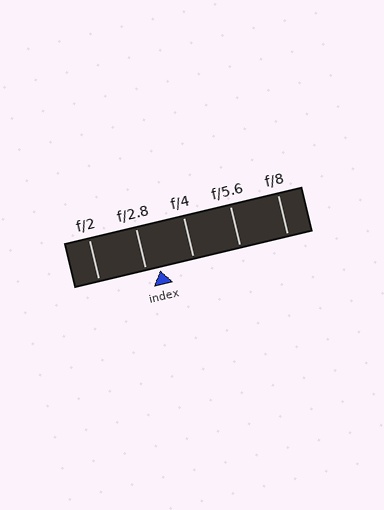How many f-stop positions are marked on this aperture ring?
There are 5 f-stop positions marked.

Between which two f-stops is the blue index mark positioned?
The index mark is between f/2.8 and f/4.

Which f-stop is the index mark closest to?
The index mark is closest to f/2.8.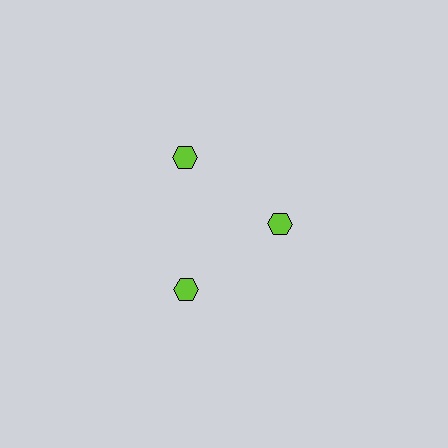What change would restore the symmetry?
The symmetry would be restored by moving it outward, back onto the ring so that all 3 hexagons sit at equal angles and equal distance from the center.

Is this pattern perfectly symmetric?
No. The 3 lime hexagons are arranged in a ring, but one element near the 3 o'clock position is pulled inward toward the center, breaking the 3-fold rotational symmetry.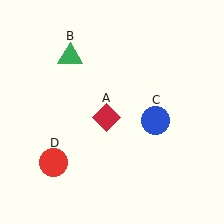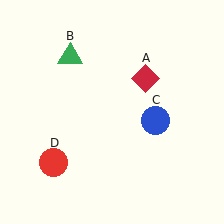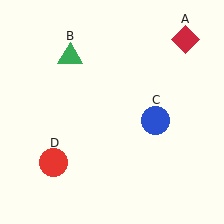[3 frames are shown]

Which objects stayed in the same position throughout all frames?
Green triangle (object B) and blue circle (object C) and red circle (object D) remained stationary.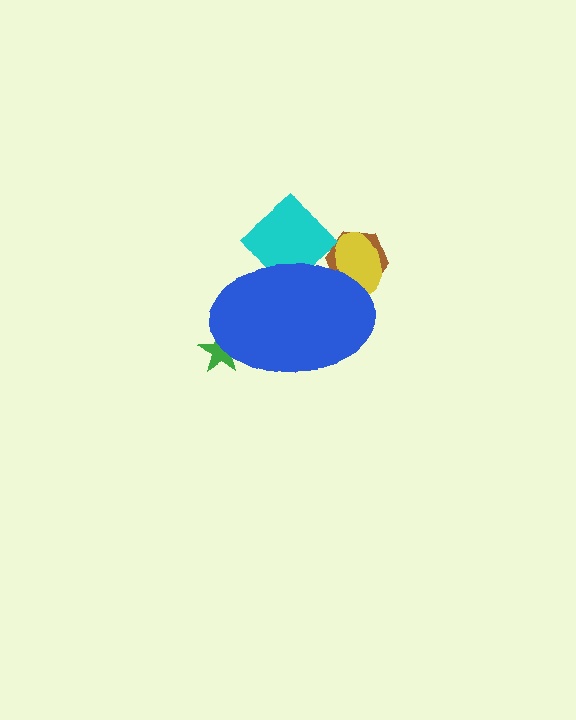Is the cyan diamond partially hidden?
Yes, the cyan diamond is partially hidden behind the blue ellipse.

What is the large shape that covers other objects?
A blue ellipse.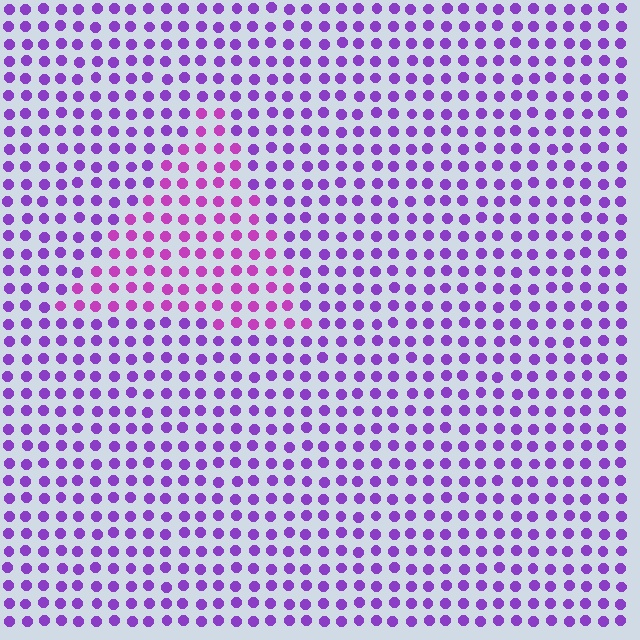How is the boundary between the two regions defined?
The boundary is defined purely by a slight shift in hue (about 30 degrees). Spacing, size, and orientation are identical on both sides.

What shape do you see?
I see a triangle.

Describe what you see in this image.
The image is filled with small purple elements in a uniform arrangement. A triangle-shaped region is visible where the elements are tinted to a slightly different hue, forming a subtle color boundary.